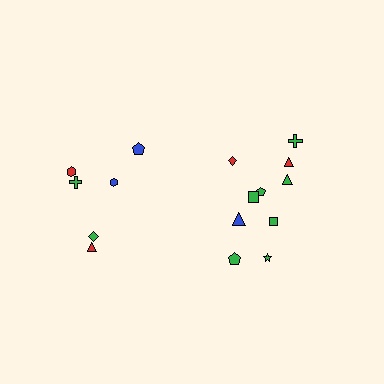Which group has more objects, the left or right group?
The right group.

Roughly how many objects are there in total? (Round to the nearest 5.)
Roughly 15 objects in total.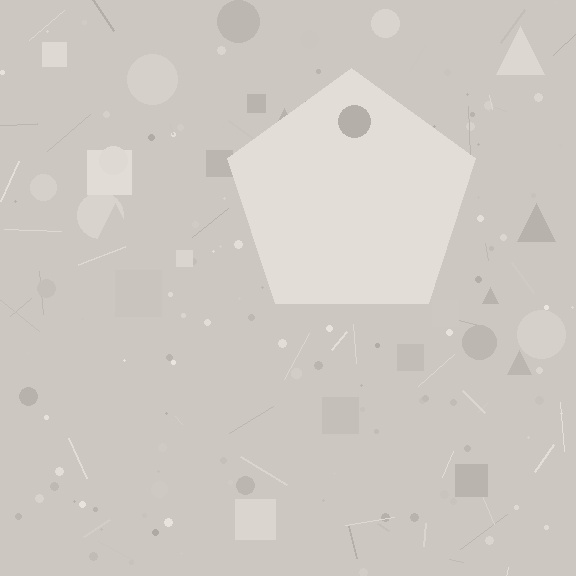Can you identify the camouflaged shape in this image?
The camouflaged shape is a pentagon.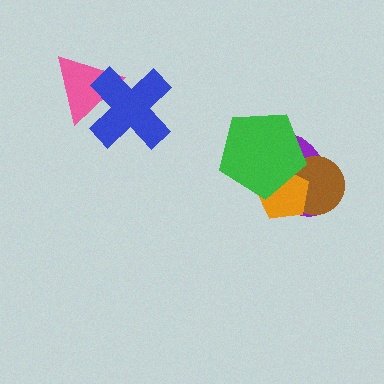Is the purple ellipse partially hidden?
Yes, it is partially covered by another shape.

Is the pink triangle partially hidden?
Yes, it is partially covered by another shape.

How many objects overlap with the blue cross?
1 object overlaps with the blue cross.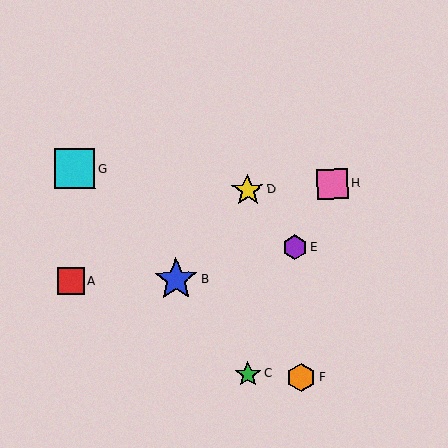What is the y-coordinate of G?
Object G is at y≈169.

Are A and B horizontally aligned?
Yes, both are at y≈281.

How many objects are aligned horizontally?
2 objects (A, B) are aligned horizontally.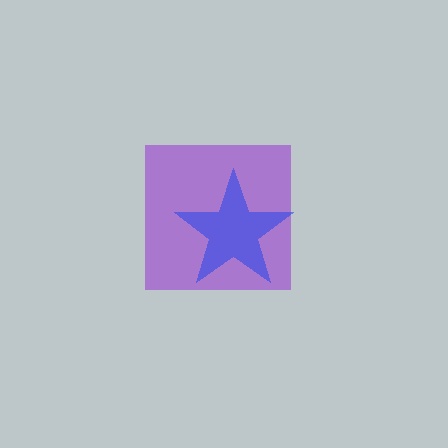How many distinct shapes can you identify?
There are 2 distinct shapes: a purple square, a blue star.